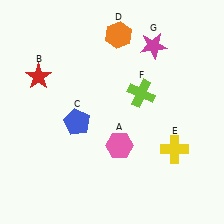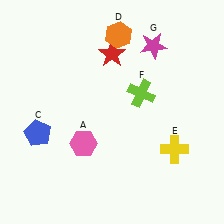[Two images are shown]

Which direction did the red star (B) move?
The red star (B) moved right.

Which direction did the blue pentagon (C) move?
The blue pentagon (C) moved left.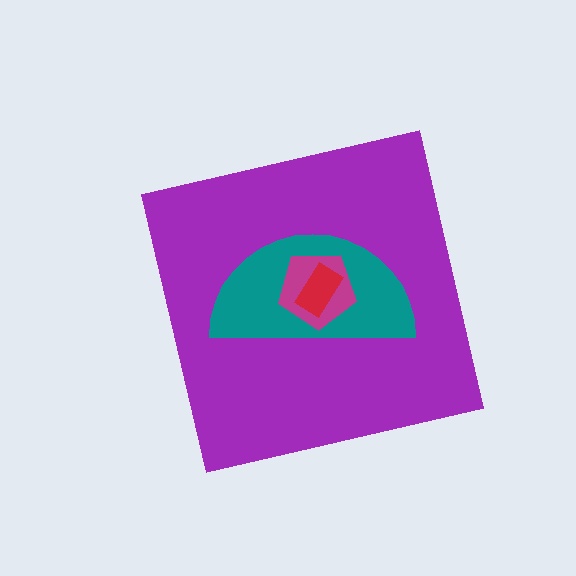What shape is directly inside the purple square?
The teal semicircle.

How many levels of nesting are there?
4.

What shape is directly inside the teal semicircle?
The magenta pentagon.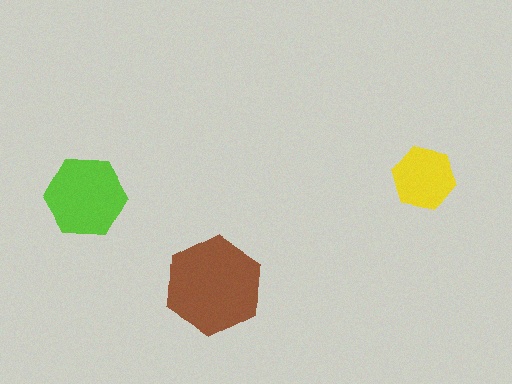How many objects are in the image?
There are 3 objects in the image.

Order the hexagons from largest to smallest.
the brown one, the lime one, the yellow one.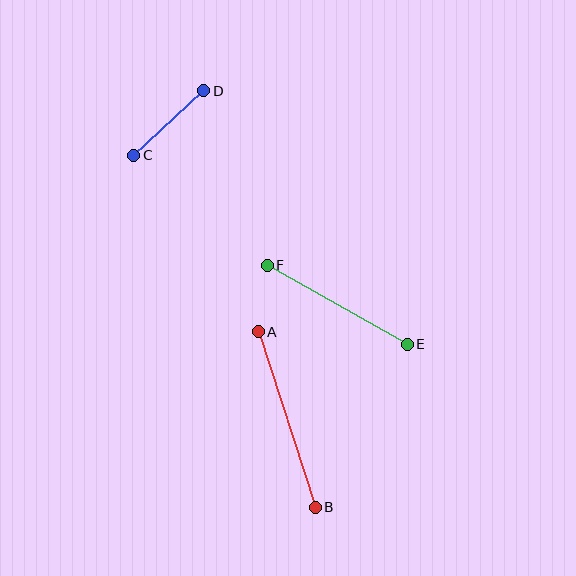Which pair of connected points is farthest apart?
Points A and B are farthest apart.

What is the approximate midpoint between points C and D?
The midpoint is at approximately (169, 123) pixels.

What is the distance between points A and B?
The distance is approximately 185 pixels.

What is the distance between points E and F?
The distance is approximately 161 pixels.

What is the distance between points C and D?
The distance is approximately 95 pixels.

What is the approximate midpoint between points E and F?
The midpoint is at approximately (337, 305) pixels.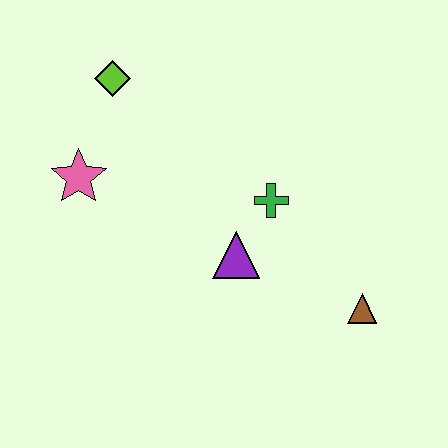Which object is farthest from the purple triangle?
The lime diamond is farthest from the purple triangle.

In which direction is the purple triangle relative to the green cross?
The purple triangle is below the green cross.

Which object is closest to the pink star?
The lime diamond is closest to the pink star.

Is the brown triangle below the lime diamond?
Yes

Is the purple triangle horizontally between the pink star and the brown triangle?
Yes